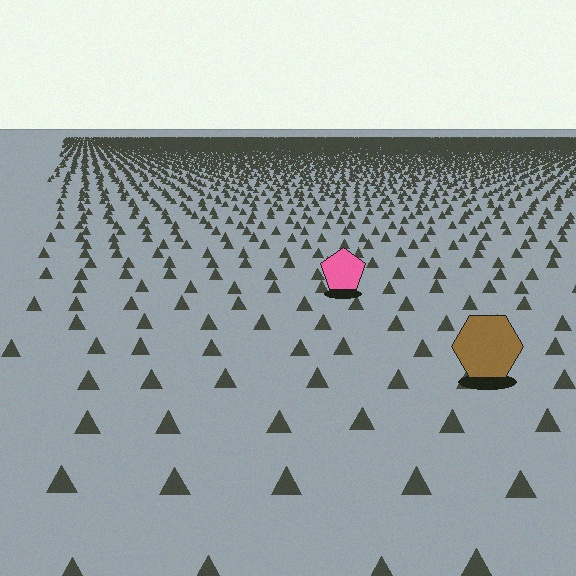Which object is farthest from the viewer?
The pink pentagon is farthest from the viewer. It appears smaller and the ground texture around it is denser.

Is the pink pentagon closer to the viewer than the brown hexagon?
No. The brown hexagon is closer — you can tell from the texture gradient: the ground texture is coarser near it.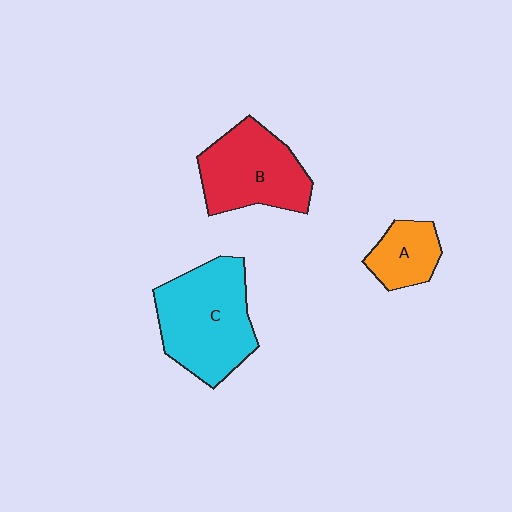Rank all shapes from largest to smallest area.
From largest to smallest: C (cyan), B (red), A (orange).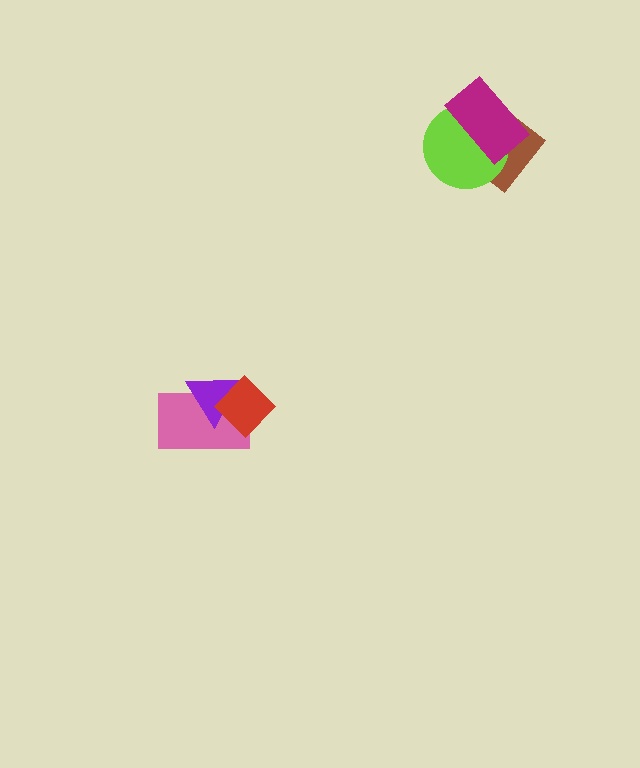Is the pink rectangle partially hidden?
Yes, it is partially covered by another shape.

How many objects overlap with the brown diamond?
2 objects overlap with the brown diamond.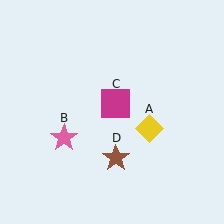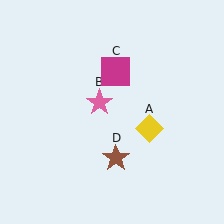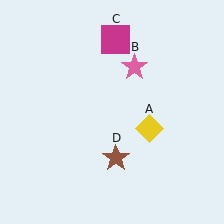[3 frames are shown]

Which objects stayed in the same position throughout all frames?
Yellow diamond (object A) and brown star (object D) remained stationary.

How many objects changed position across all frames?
2 objects changed position: pink star (object B), magenta square (object C).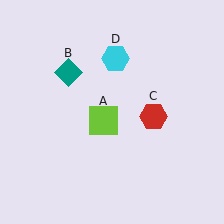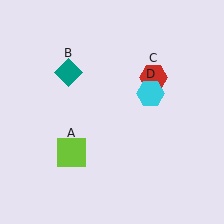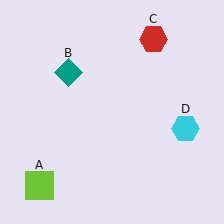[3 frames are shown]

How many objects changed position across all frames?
3 objects changed position: lime square (object A), red hexagon (object C), cyan hexagon (object D).